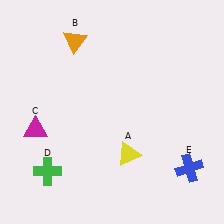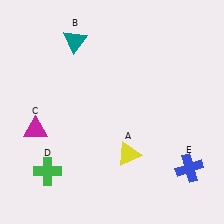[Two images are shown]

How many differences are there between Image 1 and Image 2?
There is 1 difference between the two images.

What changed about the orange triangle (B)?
In Image 1, B is orange. In Image 2, it changed to teal.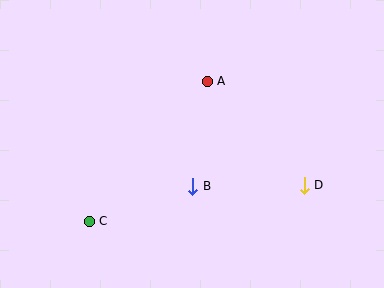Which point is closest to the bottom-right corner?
Point D is closest to the bottom-right corner.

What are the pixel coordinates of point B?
Point B is at (193, 186).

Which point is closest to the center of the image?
Point B at (193, 186) is closest to the center.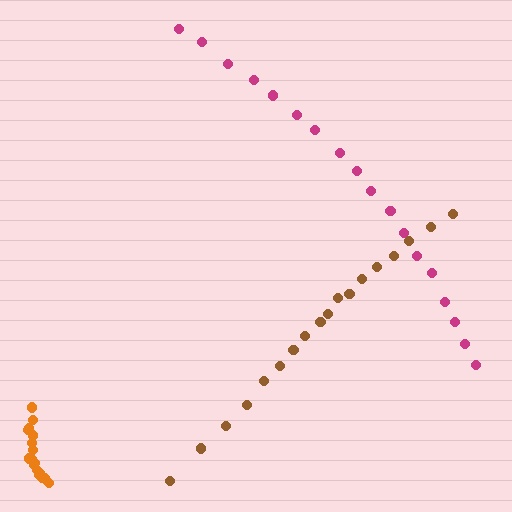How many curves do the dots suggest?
There are 3 distinct paths.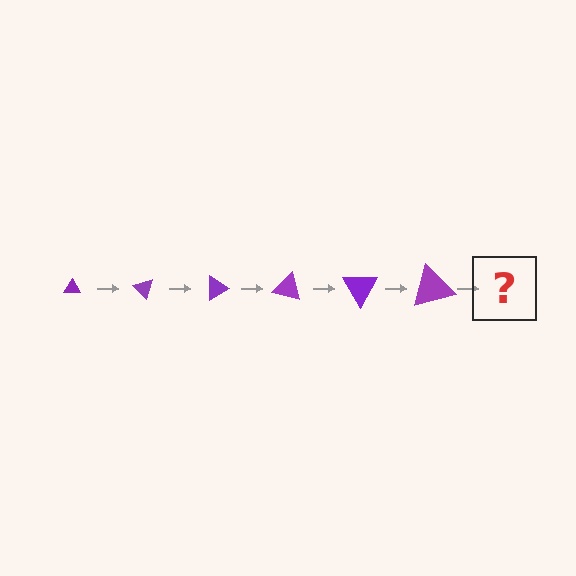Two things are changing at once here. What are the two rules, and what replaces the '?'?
The two rules are that the triangle grows larger each step and it rotates 45 degrees each step. The '?' should be a triangle, larger than the previous one and rotated 270 degrees from the start.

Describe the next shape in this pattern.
It should be a triangle, larger than the previous one and rotated 270 degrees from the start.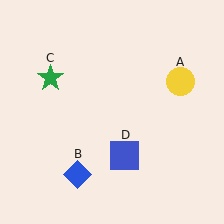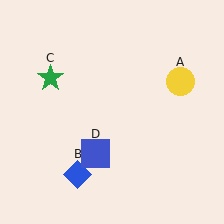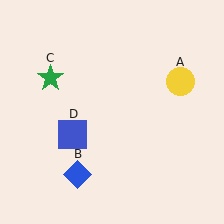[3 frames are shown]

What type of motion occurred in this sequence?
The blue square (object D) rotated clockwise around the center of the scene.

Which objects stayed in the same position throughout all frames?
Yellow circle (object A) and blue diamond (object B) and green star (object C) remained stationary.